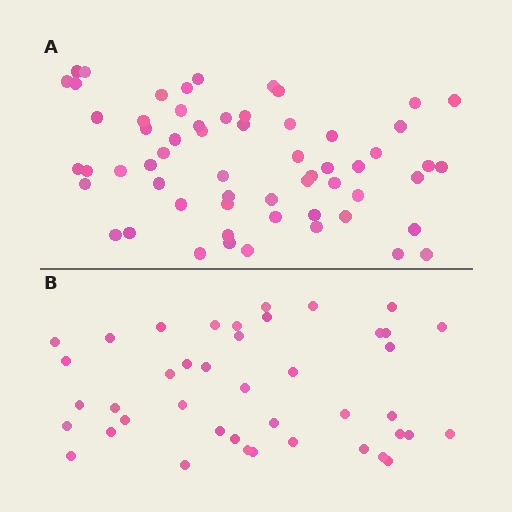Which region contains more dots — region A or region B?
Region A (the top region) has more dots.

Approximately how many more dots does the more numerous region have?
Region A has approximately 20 more dots than region B.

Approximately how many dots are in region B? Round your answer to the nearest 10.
About 40 dots. (The exact count is 42, which rounds to 40.)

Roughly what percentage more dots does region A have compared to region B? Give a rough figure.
About 45% more.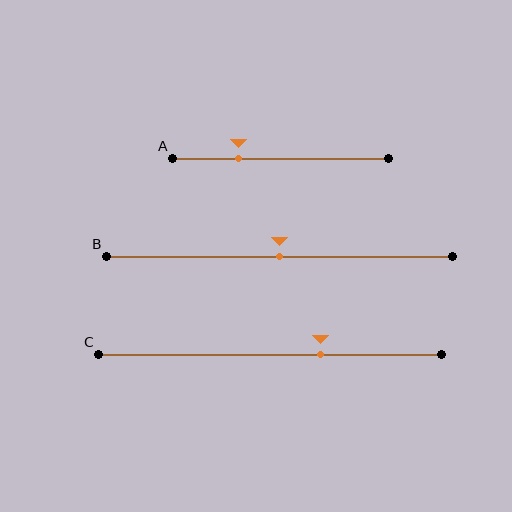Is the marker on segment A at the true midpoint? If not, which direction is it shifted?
No, the marker on segment A is shifted to the left by about 20% of the segment length.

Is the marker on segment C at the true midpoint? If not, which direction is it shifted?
No, the marker on segment C is shifted to the right by about 15% of the segment length.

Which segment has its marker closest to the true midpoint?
Segment B has its marker closest to the true midpoint.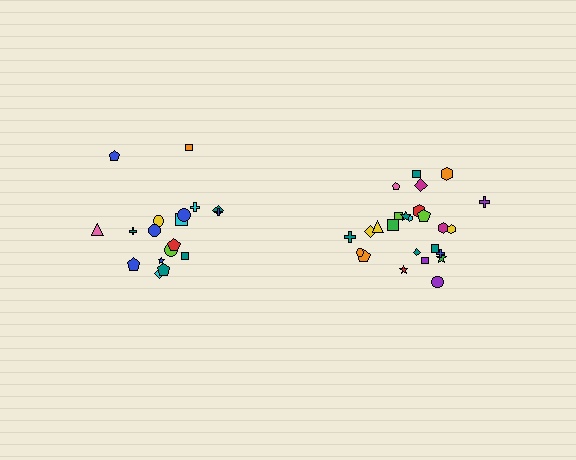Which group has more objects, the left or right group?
The right group.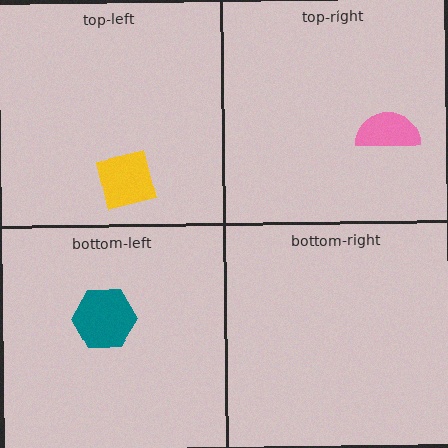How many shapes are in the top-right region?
1.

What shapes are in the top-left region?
The yellow square.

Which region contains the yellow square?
The top-left region.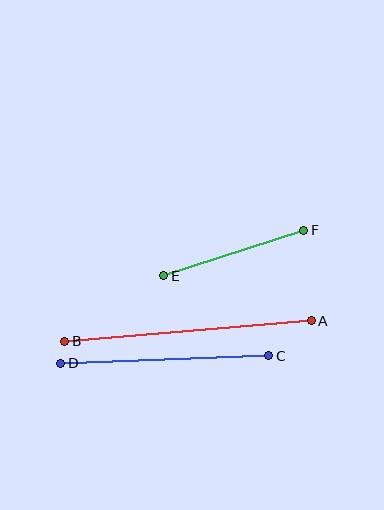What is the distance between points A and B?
The distance is approximately 248 pixels.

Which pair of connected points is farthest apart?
Points A and B are farthest apart.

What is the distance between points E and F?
The distance is approximately 147 pixels.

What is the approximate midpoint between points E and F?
The midpoint is at approximately (234, 253) pixels.